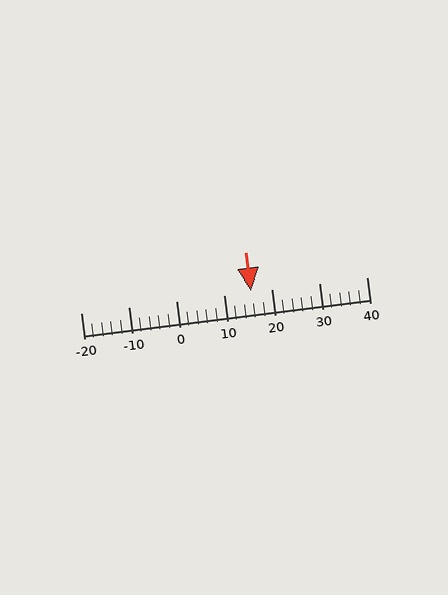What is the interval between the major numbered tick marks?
The major tick marks are spaced 10 units apart.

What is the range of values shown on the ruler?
The ruler shows values from -20 to 40.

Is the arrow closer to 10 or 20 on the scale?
The arrow is closer to 20.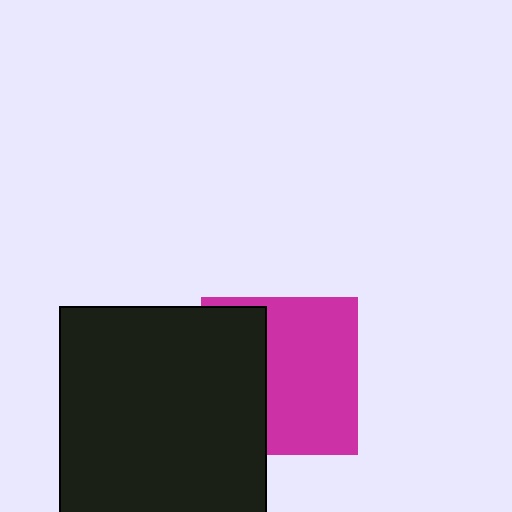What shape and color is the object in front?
The object in front is a black square.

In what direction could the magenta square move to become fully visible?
The magenta square could move right. That would shift it out from behind the black square entirely.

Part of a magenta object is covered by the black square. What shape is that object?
It is a square.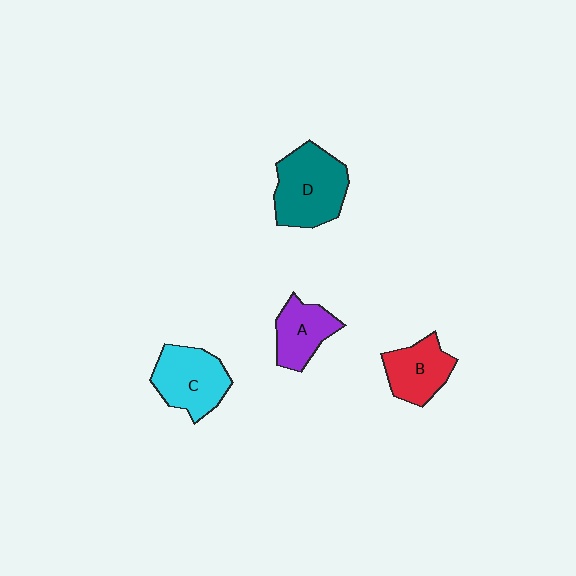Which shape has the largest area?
Shape D (teal).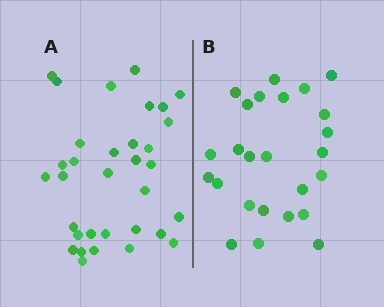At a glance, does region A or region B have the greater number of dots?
Region A (the left region) has more dots.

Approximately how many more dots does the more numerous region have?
Region A has roughly 8 or so more dots than region B.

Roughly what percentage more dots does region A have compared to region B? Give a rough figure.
About 30% more.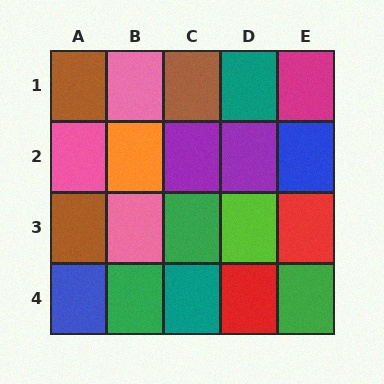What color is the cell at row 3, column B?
Pink.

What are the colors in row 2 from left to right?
Pink, orange, purple, purple, blue.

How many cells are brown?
3 cells are brown.